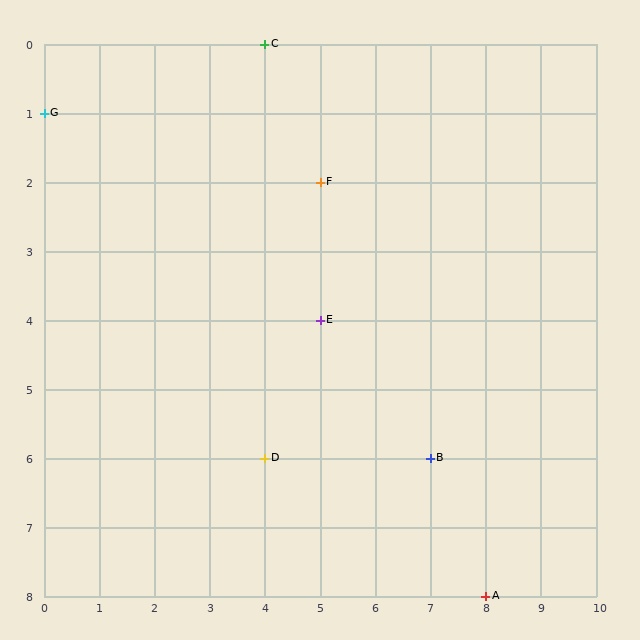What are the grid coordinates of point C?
Point C is at grid coordinates (4, 0).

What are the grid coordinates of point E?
Point E is at grid coordinates (5, 4).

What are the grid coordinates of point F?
Point F is at grid coordinates (5, 2).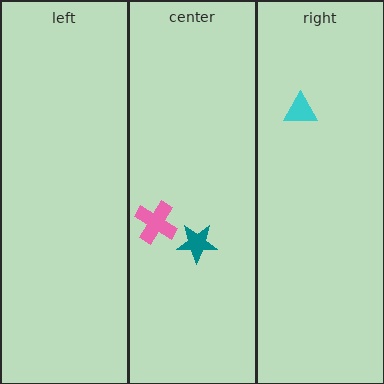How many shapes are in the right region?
1.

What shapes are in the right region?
The cyan triangle.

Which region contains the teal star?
The center region.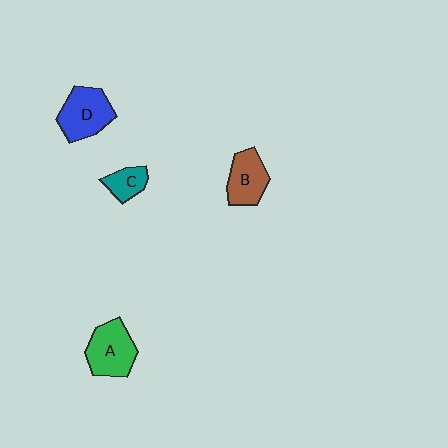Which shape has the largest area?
Shape D (blue).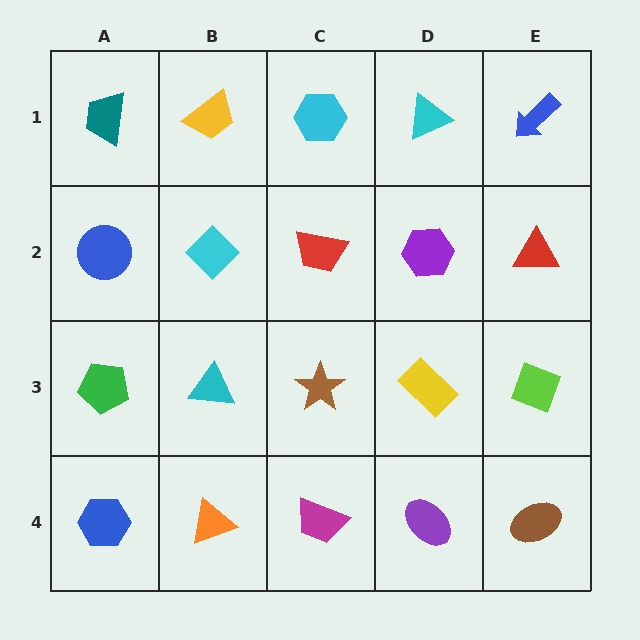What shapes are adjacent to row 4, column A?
A green pentagon (row 3, column A), an orange triangle (row 4, column B).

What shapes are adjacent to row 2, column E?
A blue arrow (row 1, column E), a lime diamond (row 3, column E), a purple hexagon (row 2, column D).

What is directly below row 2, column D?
A yellow rectangle.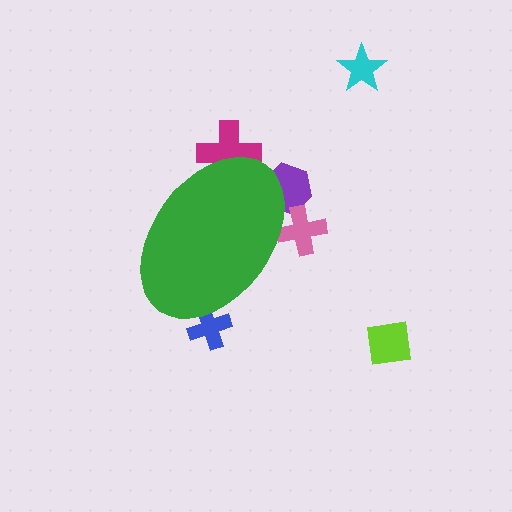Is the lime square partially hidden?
No, the lime square is fully visible.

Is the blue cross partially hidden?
Yes, the blue cross is partially hidden behind the green ellipse.